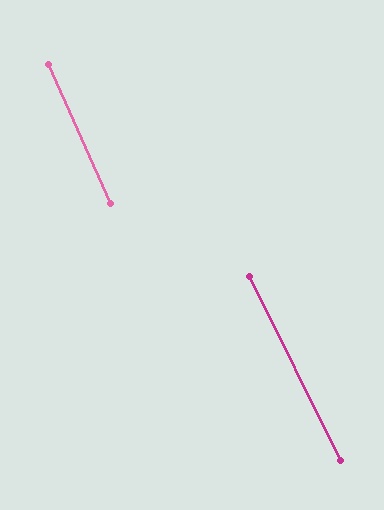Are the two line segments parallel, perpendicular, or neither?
Parallel — their directions differ by only 1.9°.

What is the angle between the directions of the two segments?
Approximately 2 degrees.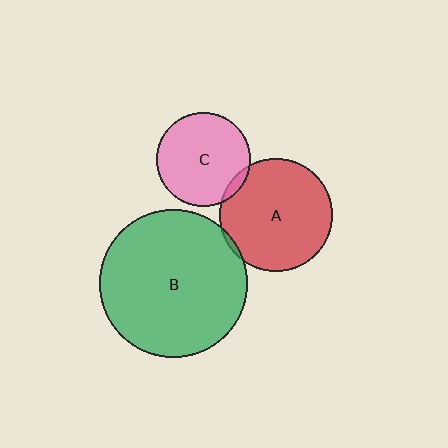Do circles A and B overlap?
Yes.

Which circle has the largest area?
Circle B (green).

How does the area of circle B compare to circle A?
Approximately 1.7 times.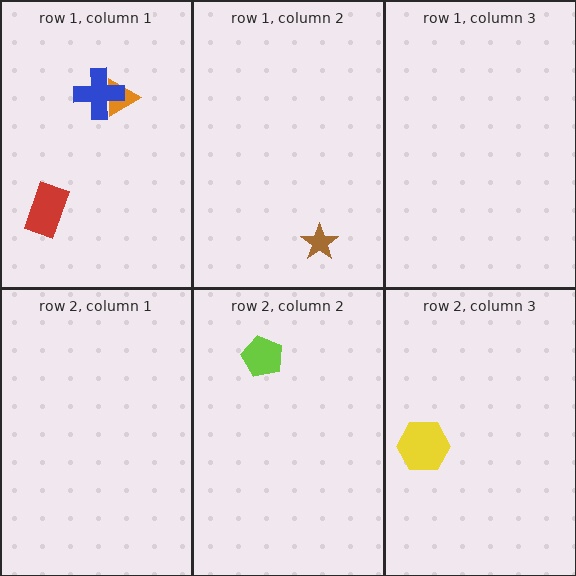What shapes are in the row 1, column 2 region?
The brown star.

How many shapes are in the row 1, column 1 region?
3.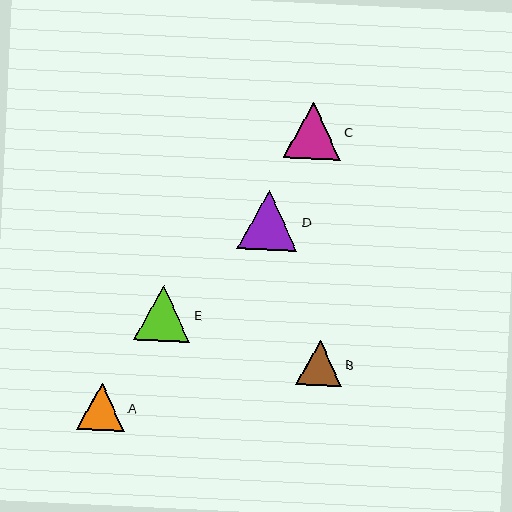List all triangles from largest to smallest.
From largest to smallest: D, C, E, A, B.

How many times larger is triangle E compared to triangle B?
Triangle E is approximately 1.2 times the size of triangle B.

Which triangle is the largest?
Triangle D is the largest with a size of approximately 60 pixels.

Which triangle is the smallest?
Triangle B is the smallest with a size of approximately 45 pixels.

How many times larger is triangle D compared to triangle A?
Triangle D is approximately 1.3 times the size of triangle A.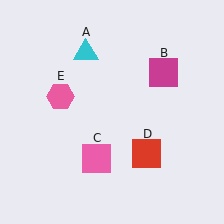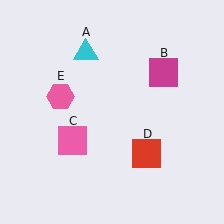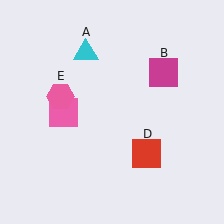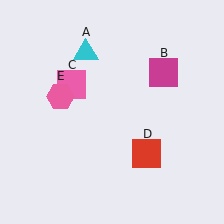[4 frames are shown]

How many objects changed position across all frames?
1 object changed position: pink square (object C).